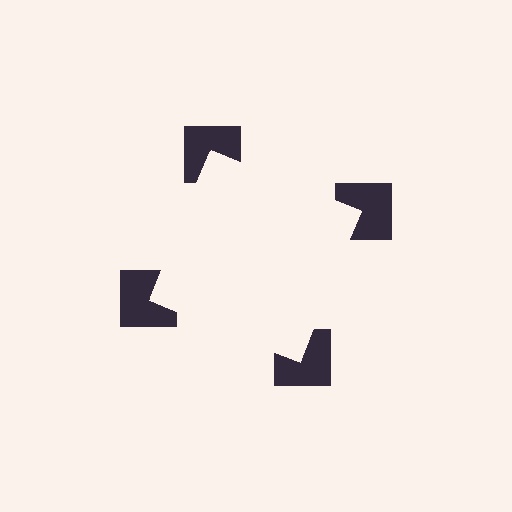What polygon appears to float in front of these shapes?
An illusory square — its edges are inferred from the aligned wedge cuts in the notched squares, not physically drawn.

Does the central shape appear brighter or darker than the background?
It typically appears slightly brighter than the background, even though no actual brightness change is drawn.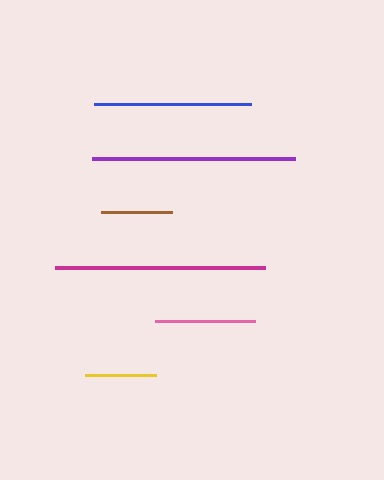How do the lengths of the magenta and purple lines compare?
The magenta and purple lines are approximately the same length.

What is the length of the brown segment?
The brown segment is approximately 71 pixels long.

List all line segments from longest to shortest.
From longest to shortest: magenta, purple, blue, pink, yellow, brown.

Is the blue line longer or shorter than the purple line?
The purple line is longer than the blue line.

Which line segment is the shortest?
The brown line is the shortest at approximately 71 pixels.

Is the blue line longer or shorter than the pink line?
The blue line is longer than the pink line.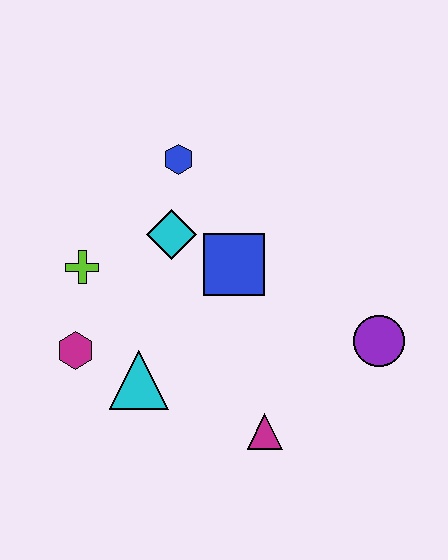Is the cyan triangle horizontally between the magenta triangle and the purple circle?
No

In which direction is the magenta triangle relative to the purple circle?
The magenta triangle is to the left of the purple circle.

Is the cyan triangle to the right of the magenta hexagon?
Yes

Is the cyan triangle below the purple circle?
Yes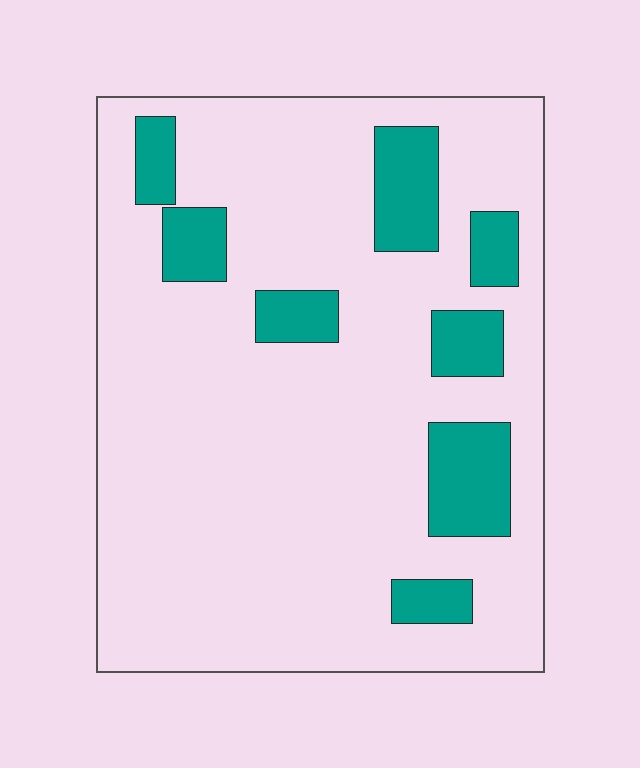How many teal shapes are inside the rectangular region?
8.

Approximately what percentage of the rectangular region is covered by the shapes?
Approximately 15%.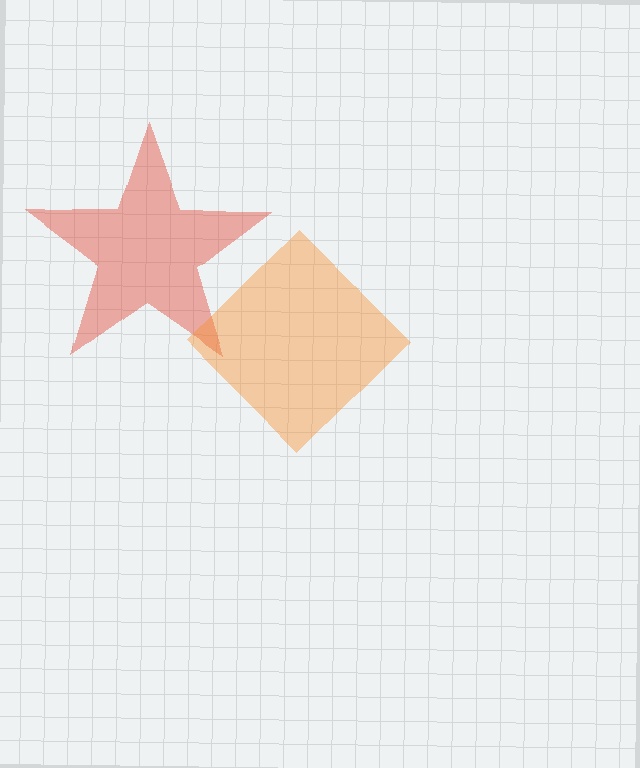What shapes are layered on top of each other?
The layered shapes are: a red star, an orange diamond.